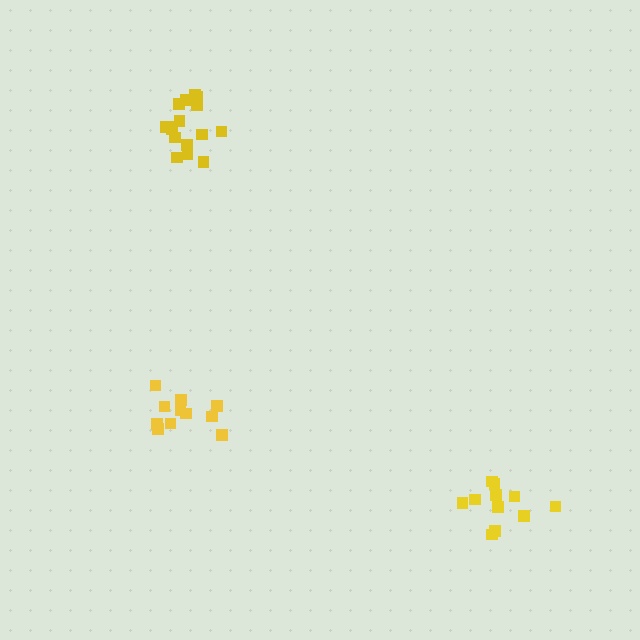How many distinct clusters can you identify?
There are 3 distinct clusters.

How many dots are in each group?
Group 1: 11 dots, Group 2: 17 dots, Group 3: 11 dots (39 total).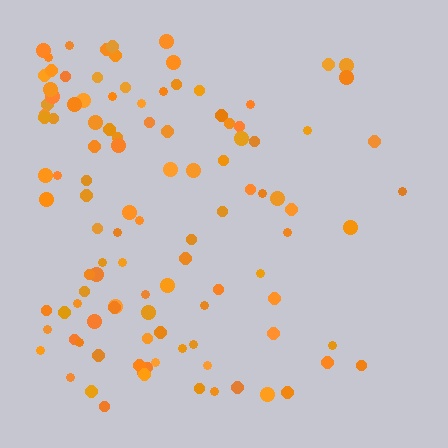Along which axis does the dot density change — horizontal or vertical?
Horizontal.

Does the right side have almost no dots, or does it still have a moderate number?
Still a moderate number, just noticeably fewer than the left.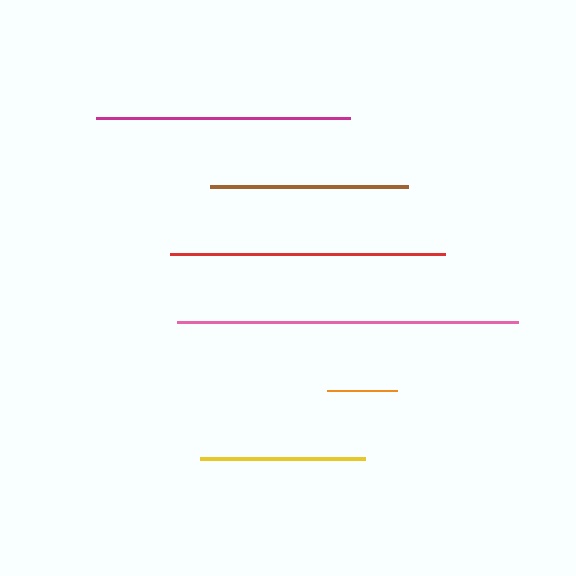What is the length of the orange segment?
The orange segment is approximately 70 pixels long.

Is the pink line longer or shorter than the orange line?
The pink line is longer than the orange line.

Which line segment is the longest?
The pink line is the longest at approximately 341 pixels.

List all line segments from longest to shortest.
From longest to shortest: pink, red, magenta, brown, yellow, orange.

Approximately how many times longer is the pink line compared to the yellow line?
The pink line is approximately 2.1 times the length of the yellow line.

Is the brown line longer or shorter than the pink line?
The pink line is longer than the brown line.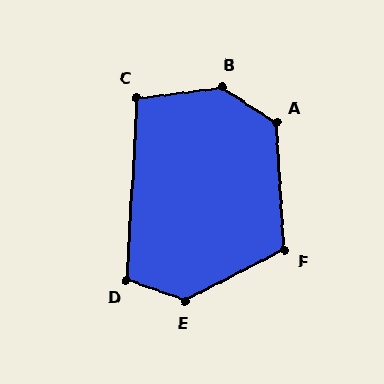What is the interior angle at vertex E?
Approximately 133 degrees (obtuse).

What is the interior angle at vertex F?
Approximately 114 degrees (obtuse).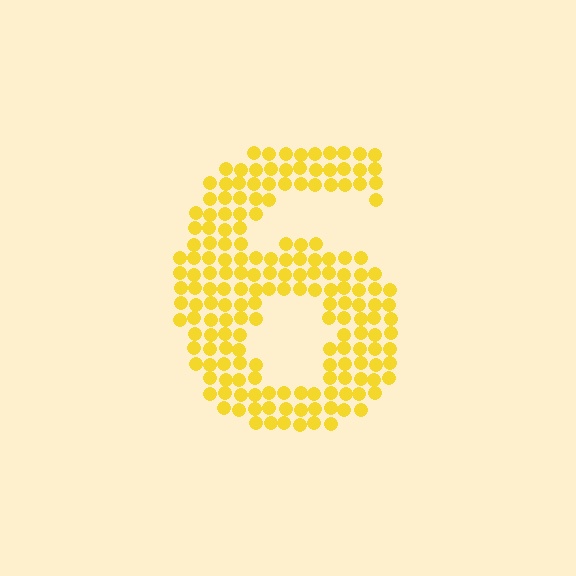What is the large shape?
The large shape is the digit 6.